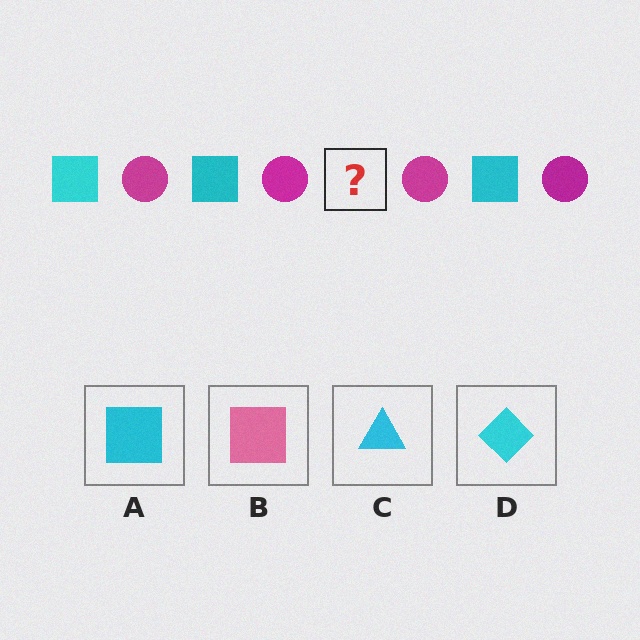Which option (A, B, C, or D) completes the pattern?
A.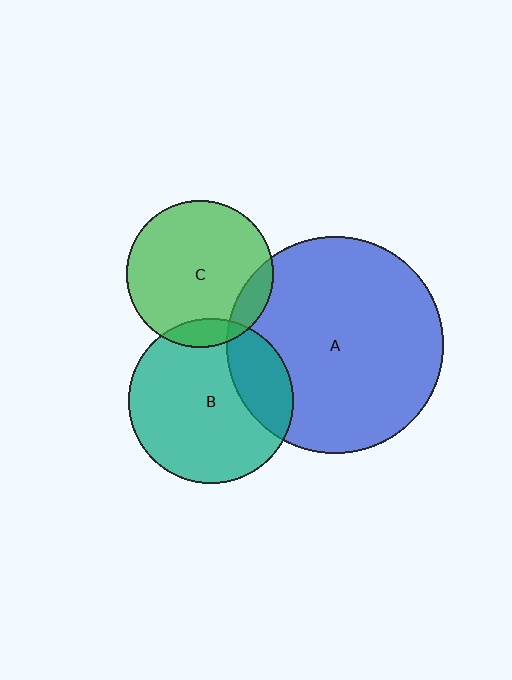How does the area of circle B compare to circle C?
Approximately 1.3 times.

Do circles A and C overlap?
Yes.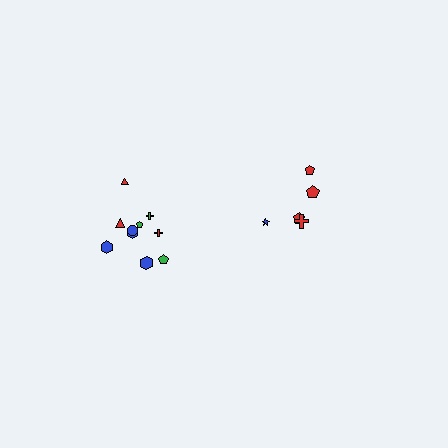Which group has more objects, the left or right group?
The left group.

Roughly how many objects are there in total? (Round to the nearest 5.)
Roughly 15 objects in total.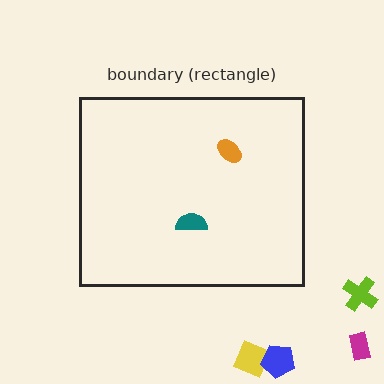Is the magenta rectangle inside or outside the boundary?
Outside.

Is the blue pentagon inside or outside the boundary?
Outside.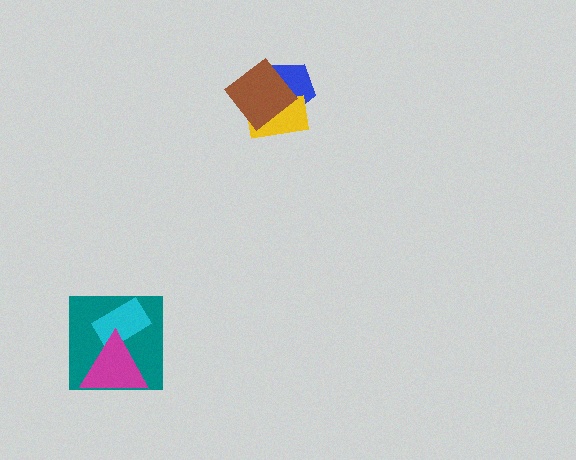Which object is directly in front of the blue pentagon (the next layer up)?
The yellow rectangle is directly in front of the blue pentagon.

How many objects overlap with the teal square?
2 objects overlap with the teal square.